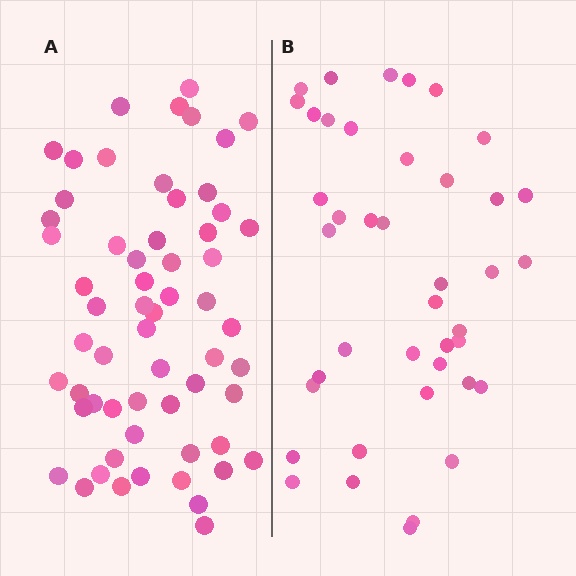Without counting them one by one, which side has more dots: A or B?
Region A (the left region) has more dots.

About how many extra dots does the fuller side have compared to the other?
Region A has approximately 20 more dots than region B.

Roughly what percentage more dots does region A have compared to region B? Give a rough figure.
About 45% more.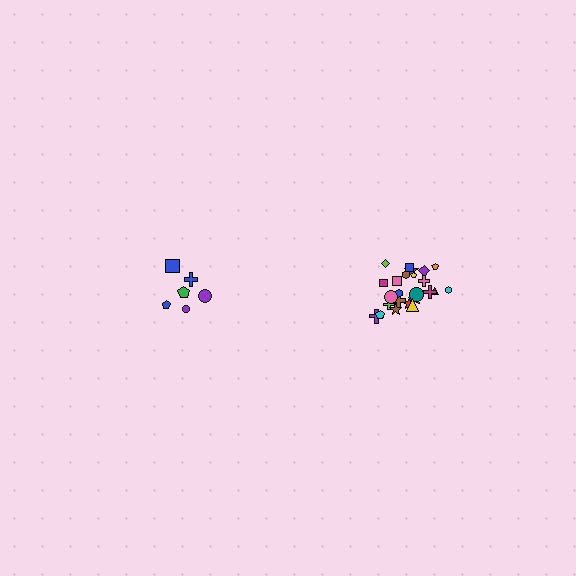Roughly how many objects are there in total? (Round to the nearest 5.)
Roughly 30 objects in total.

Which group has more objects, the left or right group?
The right group.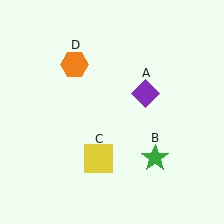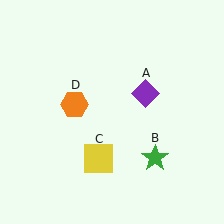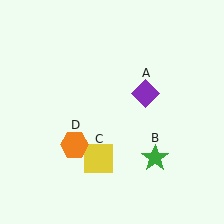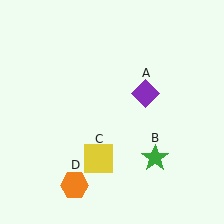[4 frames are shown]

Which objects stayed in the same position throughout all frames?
Purple diamond (object A) and green star (object B) and yellow square (object C) remained stationary.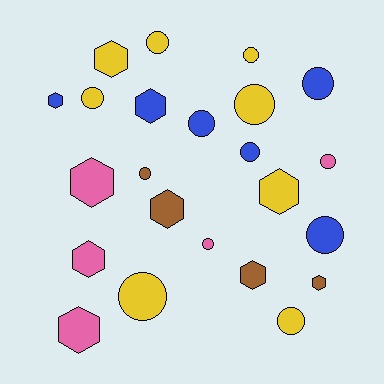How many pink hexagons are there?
There are 3 pink hexagons.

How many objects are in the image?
There are 23 objects.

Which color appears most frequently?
Yellow, with 8 objects.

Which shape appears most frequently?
Circle, with 13 objects.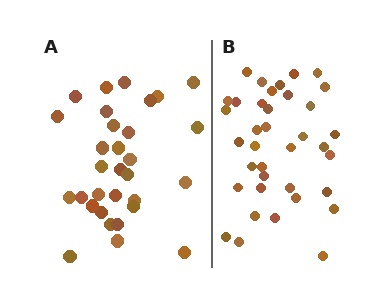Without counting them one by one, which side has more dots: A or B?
Region B (the right region) has more dots.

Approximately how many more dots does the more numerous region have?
Region B has about 6 more dots than region A.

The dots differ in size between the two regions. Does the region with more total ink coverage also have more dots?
No. Region A has more total ink coverage because its dots are larger, but region B actually contains more individual dots. Total area can be misleading — the number of items is what matters here.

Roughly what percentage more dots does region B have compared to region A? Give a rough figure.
About 20% more.